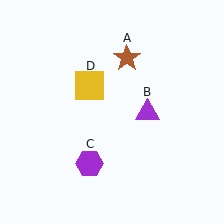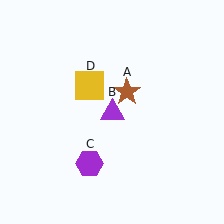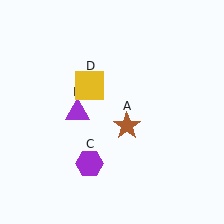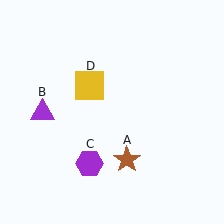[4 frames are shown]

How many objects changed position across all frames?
2 objects changed position: brown star (object A), purple triangle (object B).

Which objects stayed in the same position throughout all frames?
Purple hexagon (object C) and yellow square (object D) remained stationary.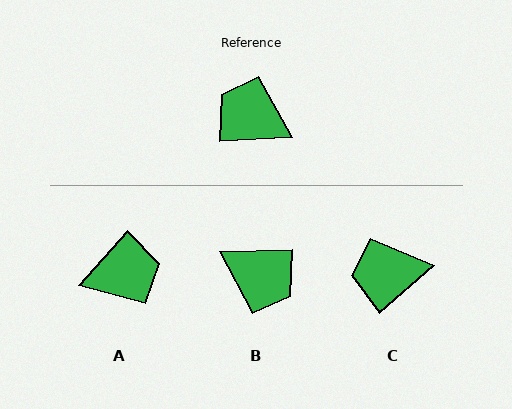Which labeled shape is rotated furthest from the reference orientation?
B, about 179 degrees away.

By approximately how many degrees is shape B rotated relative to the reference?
Approximately 179 degrees counter-clockwise.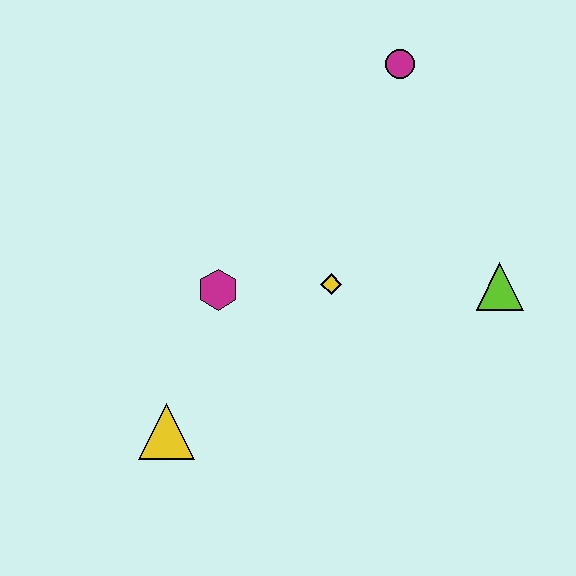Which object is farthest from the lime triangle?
The yellow triangle is farthest from the lime triangle.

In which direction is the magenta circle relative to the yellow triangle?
The magenta circle is above the yellow triangle.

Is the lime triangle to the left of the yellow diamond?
No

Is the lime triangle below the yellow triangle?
No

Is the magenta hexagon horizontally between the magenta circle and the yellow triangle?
Yes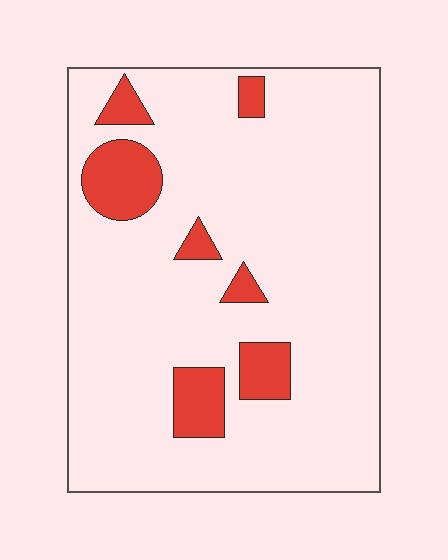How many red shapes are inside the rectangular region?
7.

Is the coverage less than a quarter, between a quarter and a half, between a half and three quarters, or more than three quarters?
Less than a quarter.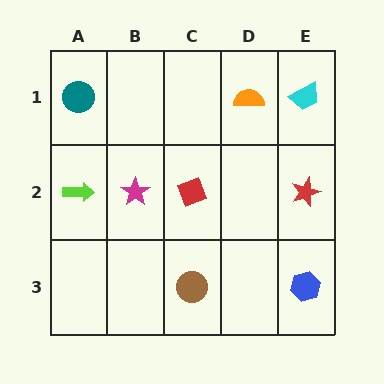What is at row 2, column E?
A red star.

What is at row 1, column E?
A cyan trapezoid.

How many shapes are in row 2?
4 shapes.